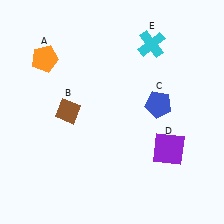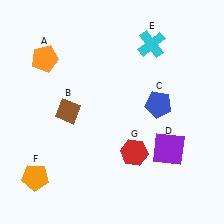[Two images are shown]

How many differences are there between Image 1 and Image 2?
There are 2 differences between the two images.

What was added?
An orange pentagon (F), a red hexagon (G) were added in Image 2.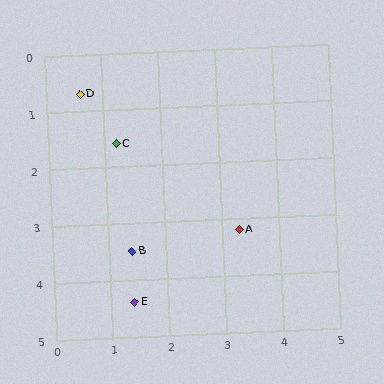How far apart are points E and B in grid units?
Points E and B are about 0.9 grid units apart.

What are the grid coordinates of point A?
Point A is at approximately (3.3, 3.2).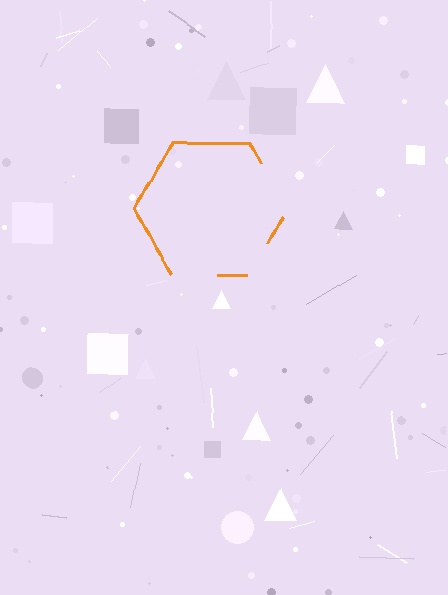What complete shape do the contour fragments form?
The contour fragments form a hexagon.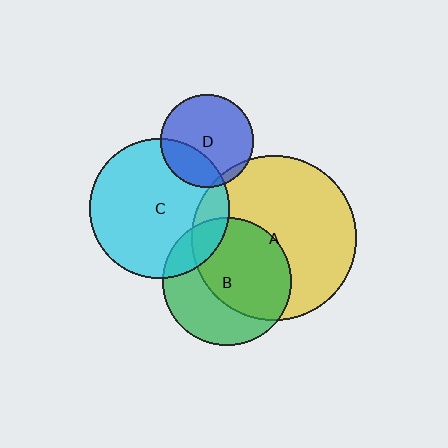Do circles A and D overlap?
Yes.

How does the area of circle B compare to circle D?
Approximately 1.9 times.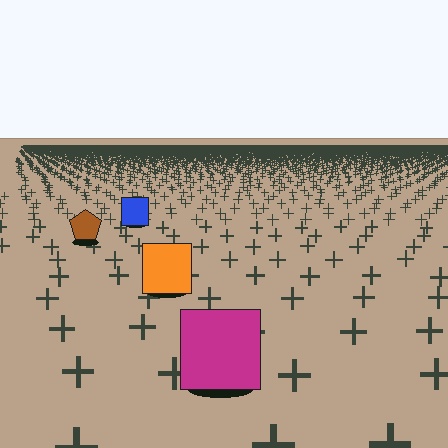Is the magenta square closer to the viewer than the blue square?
Yes. The magenta square is closer — you can tell from the texture gradient: the ground texture is coarser near it.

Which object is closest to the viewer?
The magenta square is closest. The texture marks near it are larger and more spread out.